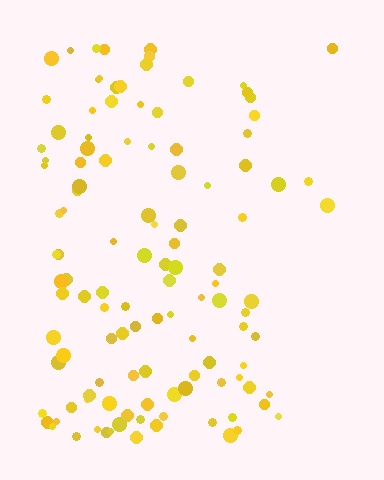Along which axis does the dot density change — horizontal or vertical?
Horizontal.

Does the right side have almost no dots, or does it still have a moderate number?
Still a moderate number, just noticeably fewer than the left.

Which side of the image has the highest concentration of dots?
The left.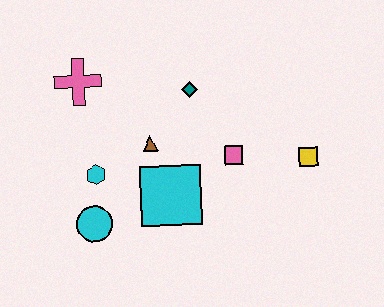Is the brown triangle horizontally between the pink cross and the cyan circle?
No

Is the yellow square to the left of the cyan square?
No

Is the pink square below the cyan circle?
No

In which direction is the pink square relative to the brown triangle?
The pink square is to the right of the brown triangle.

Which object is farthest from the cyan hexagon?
The yellow square is farthest from the cyan hexagon.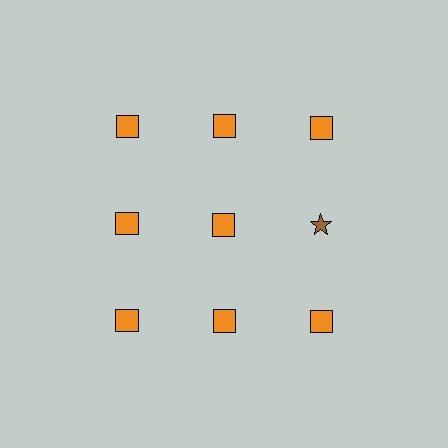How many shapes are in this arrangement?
There are 9 shapes arranged in a grid pattern.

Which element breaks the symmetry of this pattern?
The brown star in the second row, center column breaks the symmetry. All other shapes are orange squares.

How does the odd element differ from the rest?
It differs in both color (brown instead of orange) and shape (star instead of square).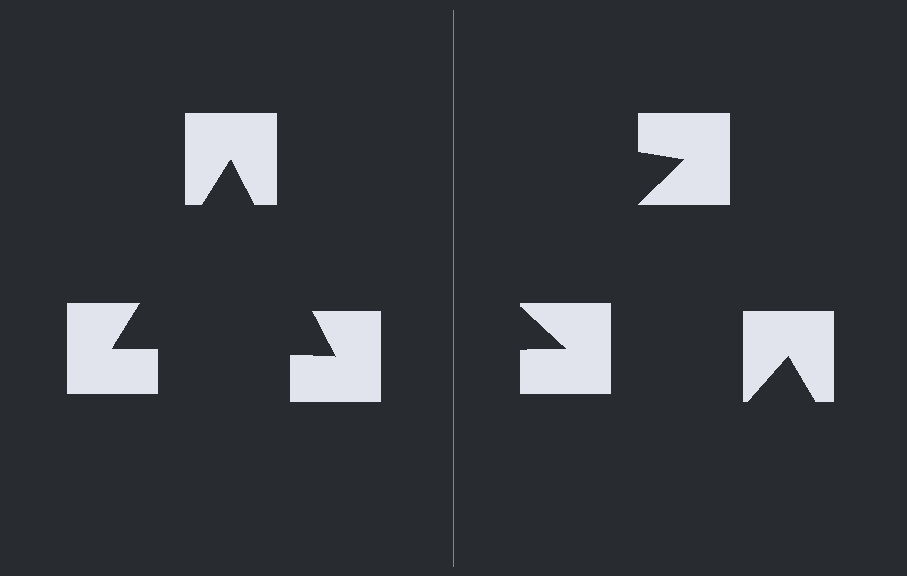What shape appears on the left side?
An illusory triangle.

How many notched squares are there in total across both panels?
6 — 3 on each side.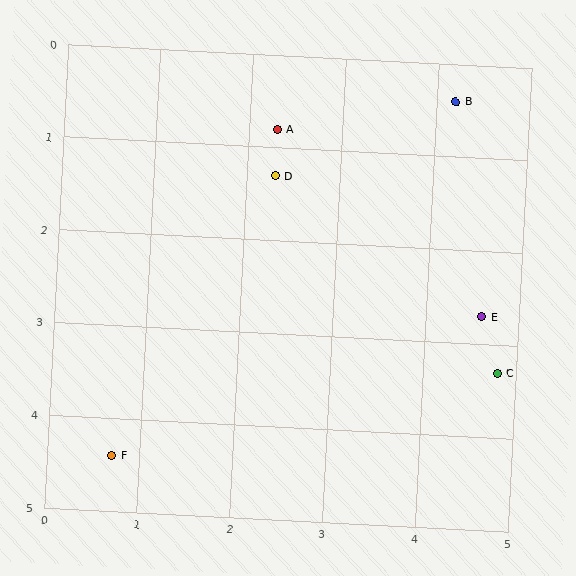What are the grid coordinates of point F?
Point F is at approximately (0.7, 4.4).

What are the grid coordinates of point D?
Point D is at approximately (2.3, 1.3).